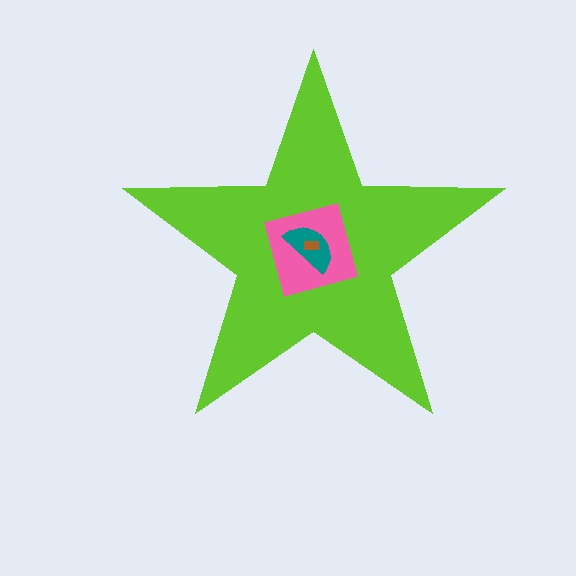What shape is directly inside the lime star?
The pink square.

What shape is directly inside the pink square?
The teal semicircle.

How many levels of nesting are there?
4.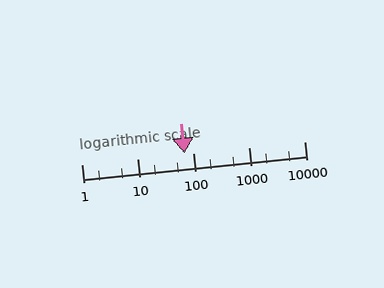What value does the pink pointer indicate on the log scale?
The pointer indicates approximately 71.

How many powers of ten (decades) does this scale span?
The scale spans 4 decades, from 1 to 10000.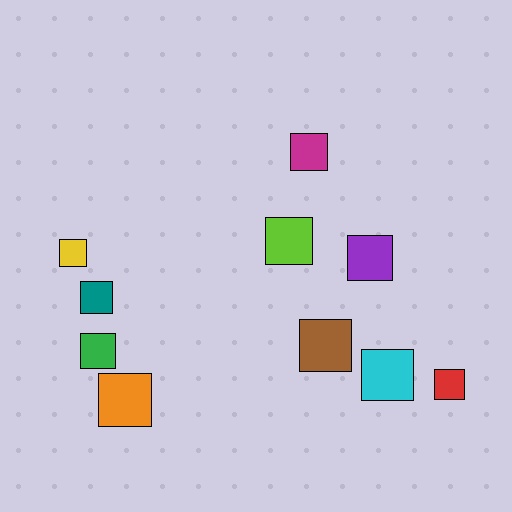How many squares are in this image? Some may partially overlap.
There are 10 squares.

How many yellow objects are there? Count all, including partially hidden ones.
There is 1 yellow object.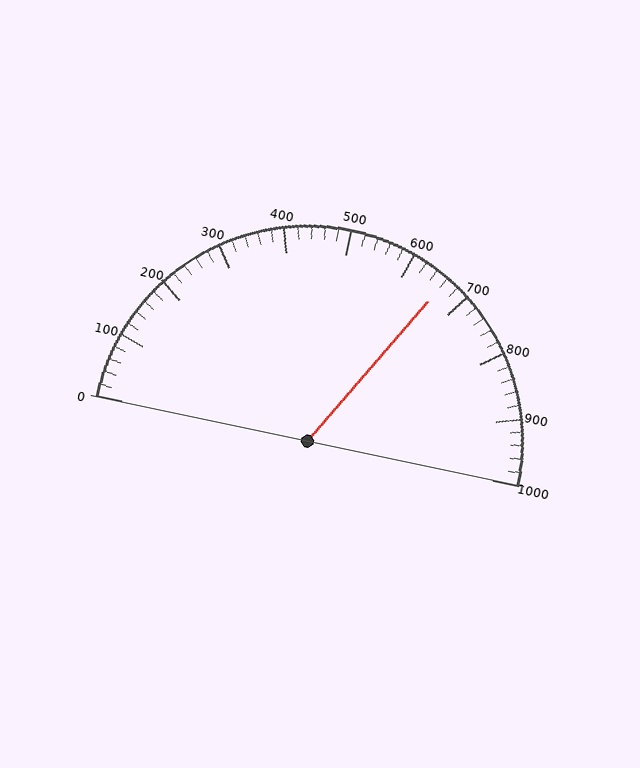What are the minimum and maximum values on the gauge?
The gauge ranges from 0 to 1000.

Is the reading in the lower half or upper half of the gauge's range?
The reading is in the upper half of the range (0 to 1000).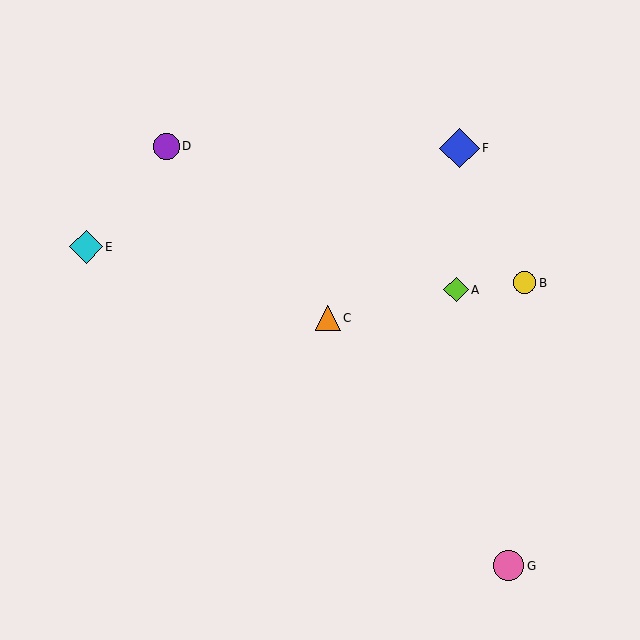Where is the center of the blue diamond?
The center of the blue diamond is at (460, 148).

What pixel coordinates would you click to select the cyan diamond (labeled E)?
Click at (86, 247) to select the cyan diamond E.